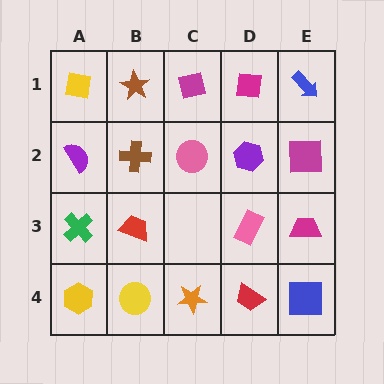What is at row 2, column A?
A purple semicircle.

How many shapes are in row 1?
5 shapes.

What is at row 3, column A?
A green cross.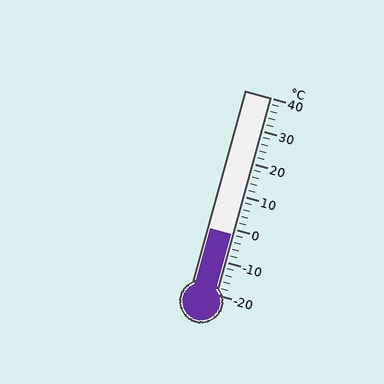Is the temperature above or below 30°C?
The temperature is below 30°C.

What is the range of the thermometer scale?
The thermometer scale ranges from -20°C to 40°C.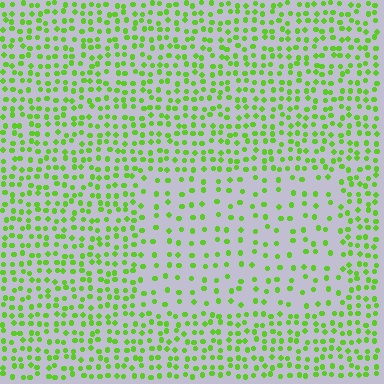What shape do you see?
I see a rectangle.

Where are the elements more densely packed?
The elements are more densely packed outside the rectangle boundary.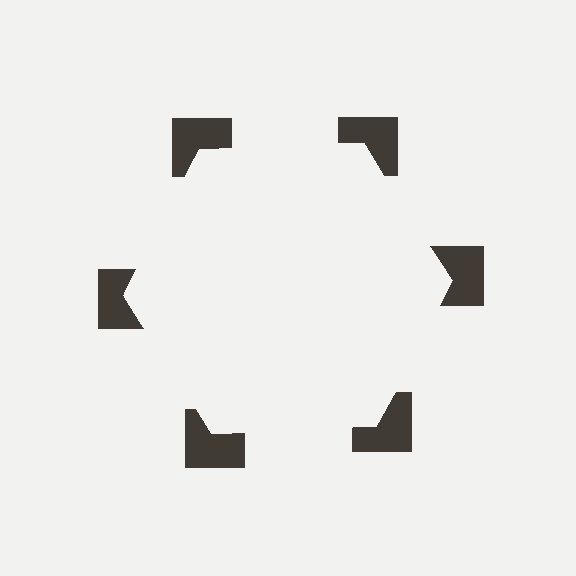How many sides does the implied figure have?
6 sides.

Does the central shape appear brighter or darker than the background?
It typically appears slightly brighter than the background, even though no actual brightness change is drawn.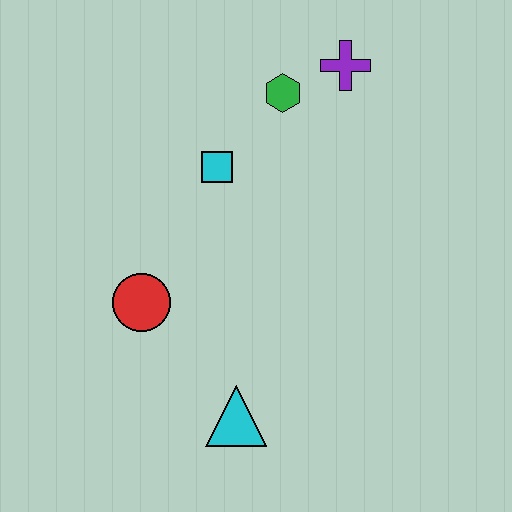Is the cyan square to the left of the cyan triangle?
Yes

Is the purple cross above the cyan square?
Yes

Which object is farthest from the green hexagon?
The cyan triangle is farthest from the green hexagon.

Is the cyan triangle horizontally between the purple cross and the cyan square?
Yes